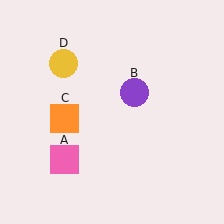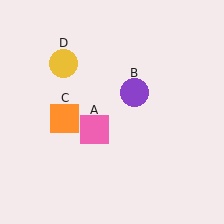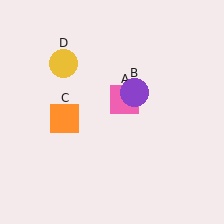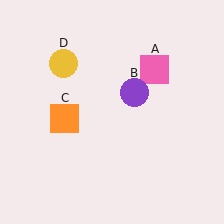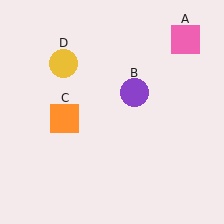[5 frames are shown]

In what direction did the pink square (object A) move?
The pink square (object A) moved up and to the right.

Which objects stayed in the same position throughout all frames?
Purple circle (object B) and orange square (object C) and yellow circle (object D) remained stationary.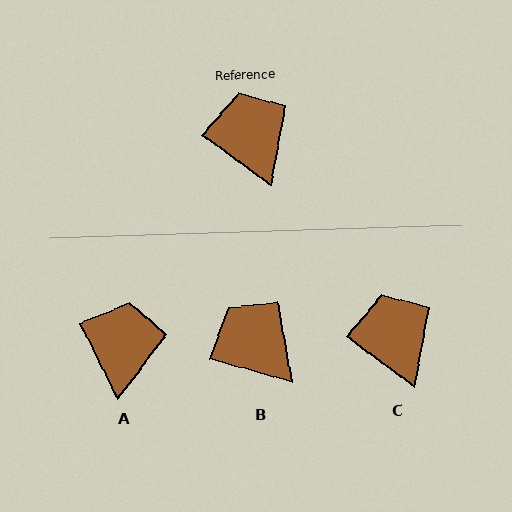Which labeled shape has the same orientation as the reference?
C.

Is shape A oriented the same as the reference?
No, it is off by about 26 degrees.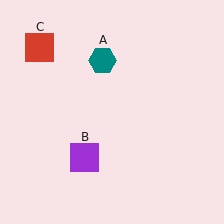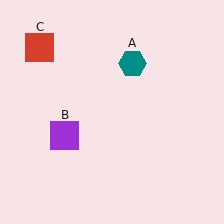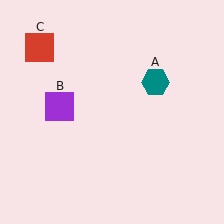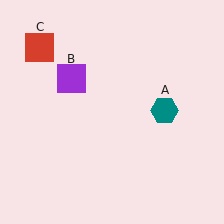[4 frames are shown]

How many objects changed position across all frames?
2 objects changed position: teal hexagon (object A), purple square (object B).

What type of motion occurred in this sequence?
The teal hexagon (object A), purple square (object B) rotated clockwise around the center of the scene.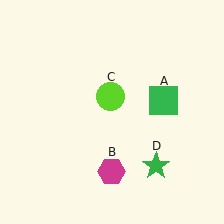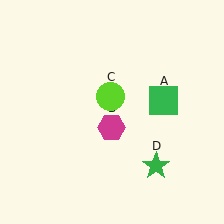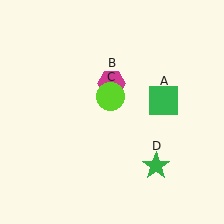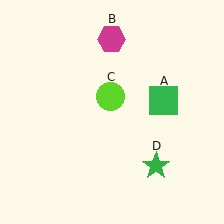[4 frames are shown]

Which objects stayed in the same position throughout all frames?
Green square (object A) and lime circle (object C) and green star (object D) remained stationary.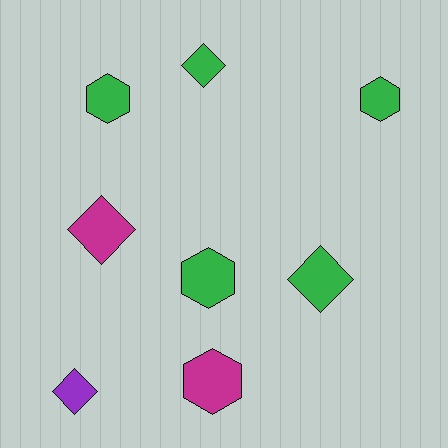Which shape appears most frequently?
Hexagon, with 4 objects.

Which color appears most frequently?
Green, with 5 objects.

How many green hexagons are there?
There are 3 green hexagons.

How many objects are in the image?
There are 8 objects.